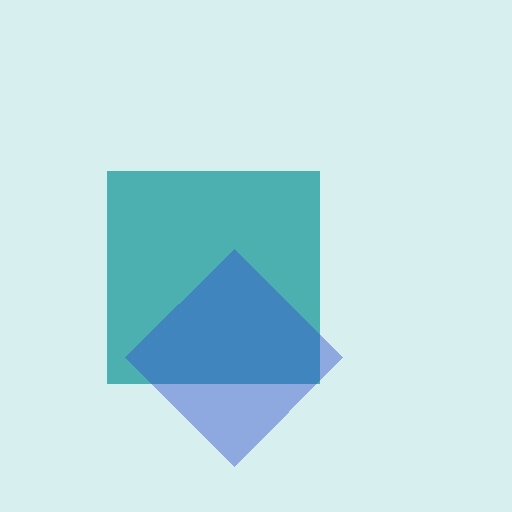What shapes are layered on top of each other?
The layered shapes are: a teal square, a blue diamond.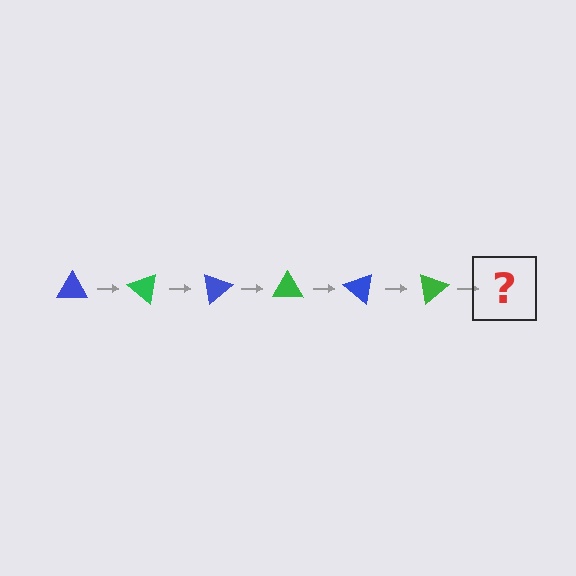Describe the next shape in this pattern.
It should be a blue triangle, rotated 240 degrees from the start.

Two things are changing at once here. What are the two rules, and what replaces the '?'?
The two rules are that it rotates 40 degrees each step and the color cycles through blue and green. The '?' should be a blue triangle, rotated 240 degrees from the start.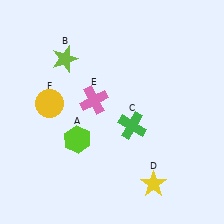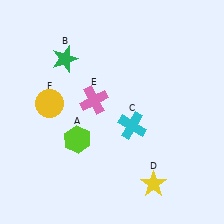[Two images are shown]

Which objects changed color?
B changed from lime to green. C changed from green to cyan.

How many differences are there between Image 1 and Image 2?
There are 2 differences between the two images.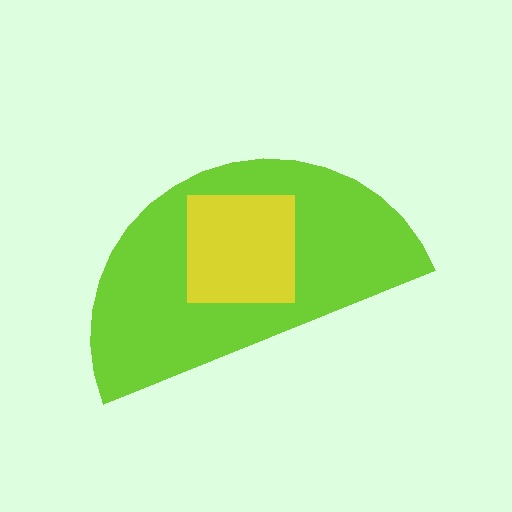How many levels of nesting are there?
2.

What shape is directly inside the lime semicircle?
The yellow square.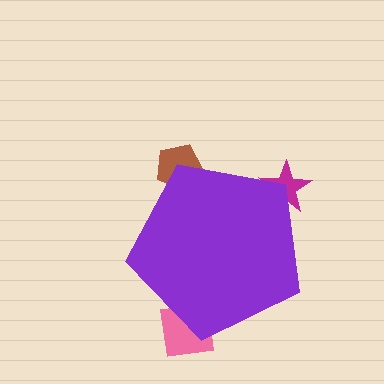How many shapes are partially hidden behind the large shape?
3 shapes are partially hidden.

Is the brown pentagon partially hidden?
Yes, the brown pentagon is partially hidden behind the purple pentagon.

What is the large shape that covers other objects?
A purple pentagon.